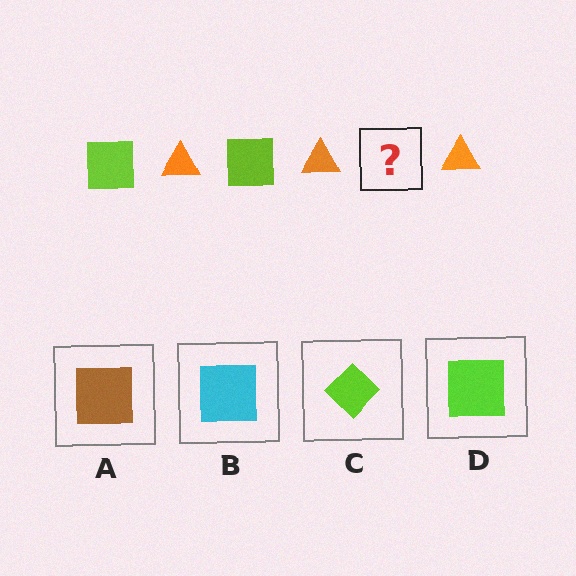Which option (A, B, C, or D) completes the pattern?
D.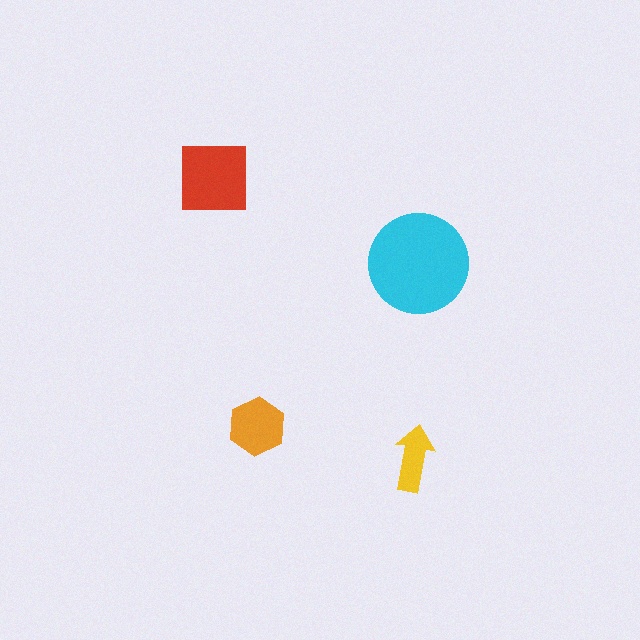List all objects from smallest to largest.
The yellow arrow, the orange hexagon, the red square, the cyan circle.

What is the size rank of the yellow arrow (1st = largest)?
4th.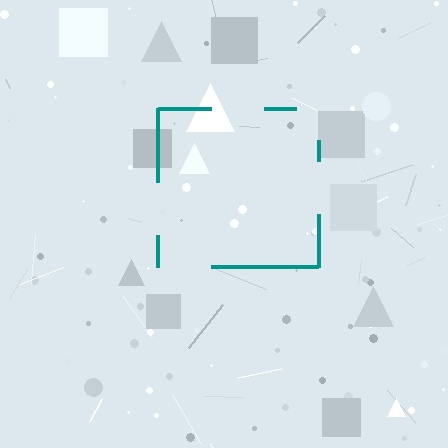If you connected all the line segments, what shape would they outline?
They would outline a square.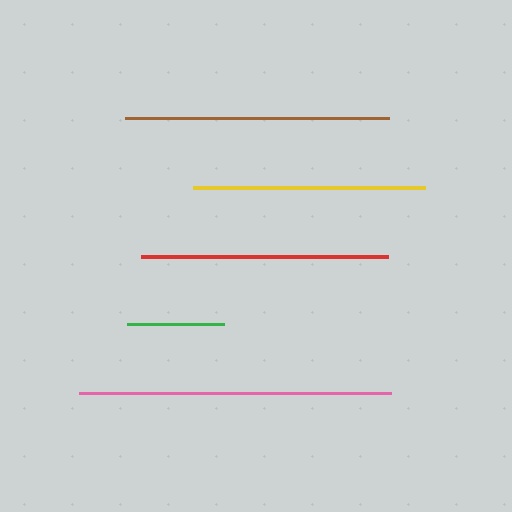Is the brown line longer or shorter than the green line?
The brown line is longer than the green line.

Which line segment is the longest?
The pink line is the longest at approximately 312 pixels.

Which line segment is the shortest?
The green line is the shortest at approximately 97 pixels.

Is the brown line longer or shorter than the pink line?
The pink line is longer than the brown line.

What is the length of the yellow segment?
The yellow segment is approximately 232 pixels long.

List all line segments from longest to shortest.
From longest to shortest: pink, brown, red, yellow, green.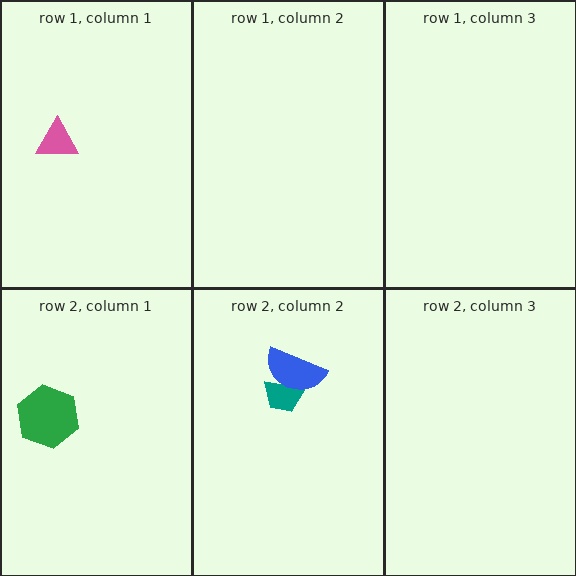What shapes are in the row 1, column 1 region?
The pink triangle.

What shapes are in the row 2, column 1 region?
The green hexagon.